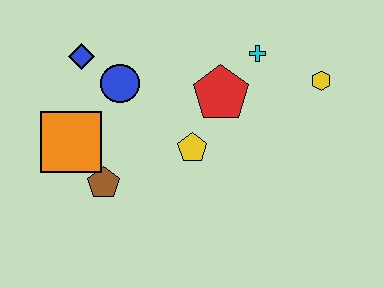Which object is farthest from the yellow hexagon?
The orange square is farthest from the yellow hexagon.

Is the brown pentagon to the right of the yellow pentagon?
No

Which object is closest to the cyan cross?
The red pentagon is closest to the cyan cross.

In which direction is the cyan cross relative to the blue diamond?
The cyan cross is to the right of the blue diamond.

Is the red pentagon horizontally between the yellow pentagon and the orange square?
No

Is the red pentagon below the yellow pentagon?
No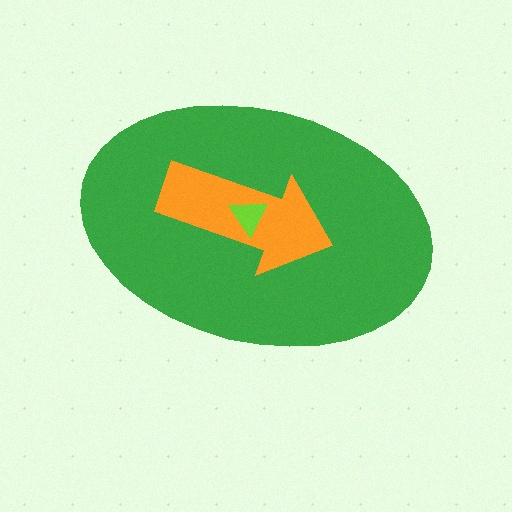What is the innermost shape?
The lime triangle.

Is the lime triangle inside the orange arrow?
Yes.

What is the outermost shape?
The green ellipse.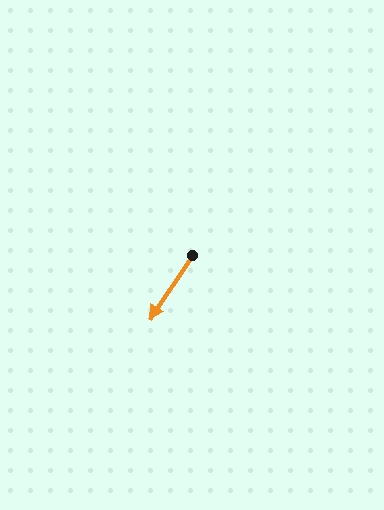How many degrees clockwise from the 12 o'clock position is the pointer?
Approximately 214 degrees.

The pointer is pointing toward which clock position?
Roughly 7 o'clock.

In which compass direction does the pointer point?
Southwest.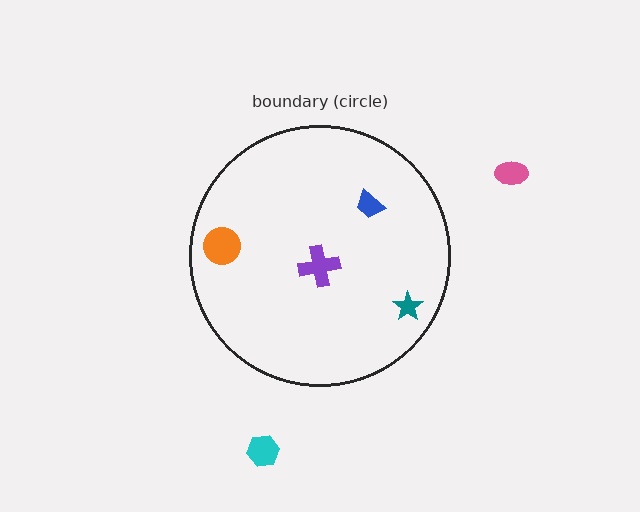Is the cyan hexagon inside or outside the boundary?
Outside.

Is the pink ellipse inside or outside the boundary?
Outside.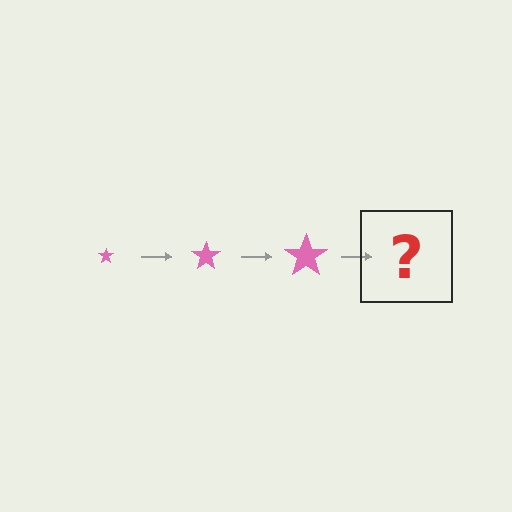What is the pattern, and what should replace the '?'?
The pattern is that the star gets progressively larger each step. The '?' should be a pink star, larger than the previous one.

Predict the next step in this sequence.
The next step is a pink star, larger than the previous one.